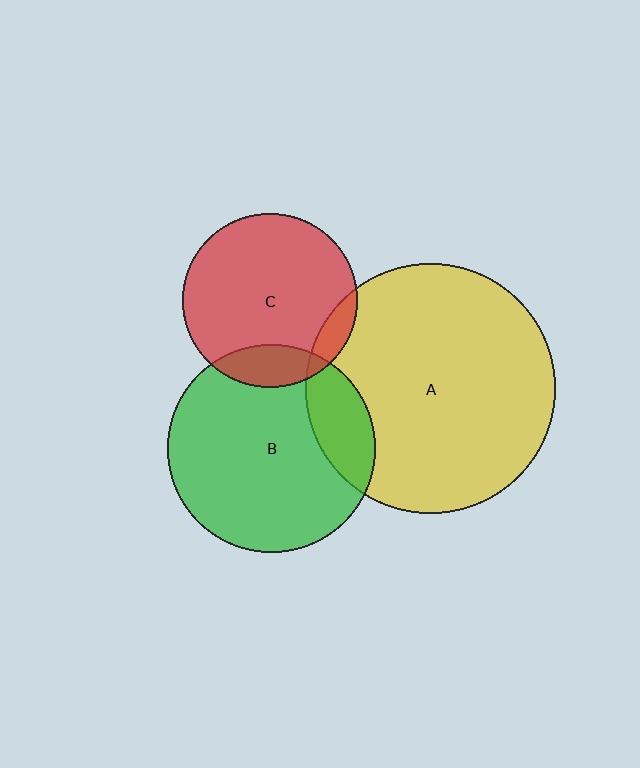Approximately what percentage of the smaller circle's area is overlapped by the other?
Approximately 10%.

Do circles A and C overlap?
Yes.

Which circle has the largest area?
Circle A (yellow).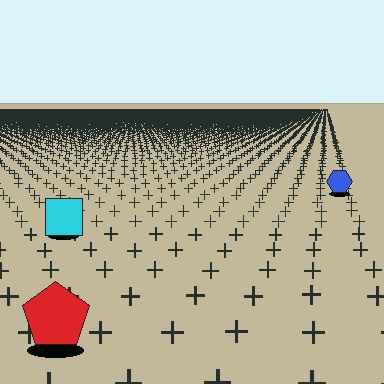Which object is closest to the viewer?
The red pentagon is closest. The texture marks near it are larger and more spread out.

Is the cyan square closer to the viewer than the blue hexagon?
Yes. The cyan square is closer — you can tell from the texture gradient: the ground texture is coarser near it.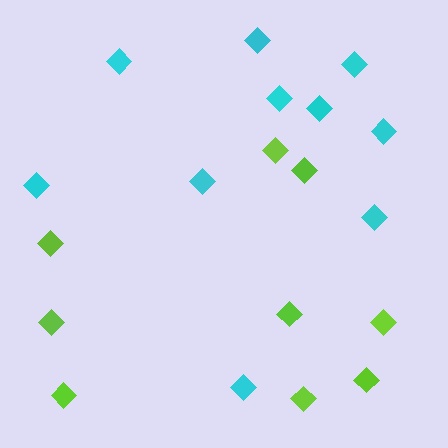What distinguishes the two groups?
There are 2 groups: one group of lime diamonds (9) and one group of cyan diamonds (10).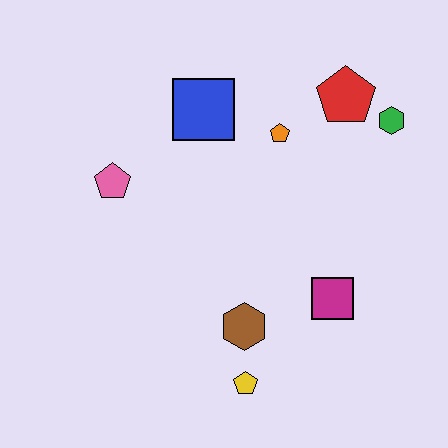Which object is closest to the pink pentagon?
The blue square is closest to the pink pentagon.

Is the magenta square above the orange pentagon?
No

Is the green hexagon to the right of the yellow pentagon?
Yes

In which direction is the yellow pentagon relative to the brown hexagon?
The yellow pentagon is below the brown hexagon.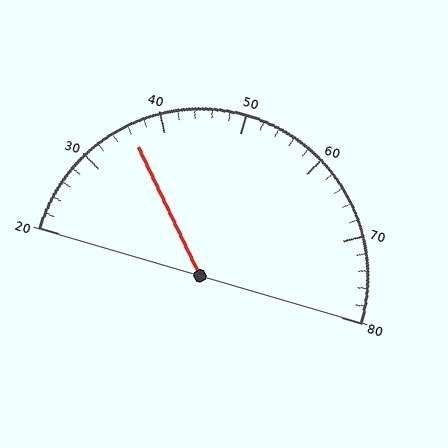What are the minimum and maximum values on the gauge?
The gauge ranges from 20 to 80.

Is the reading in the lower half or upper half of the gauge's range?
The reading is in the lower half of the range (20 to 80).